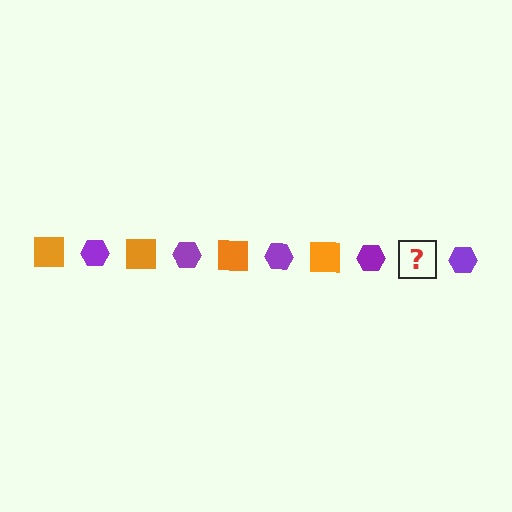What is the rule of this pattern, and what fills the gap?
The rule is that the pattern alternates between orange square and purple hexagon. The gap should be filled with an orange square.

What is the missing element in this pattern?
The missing element is an orange square.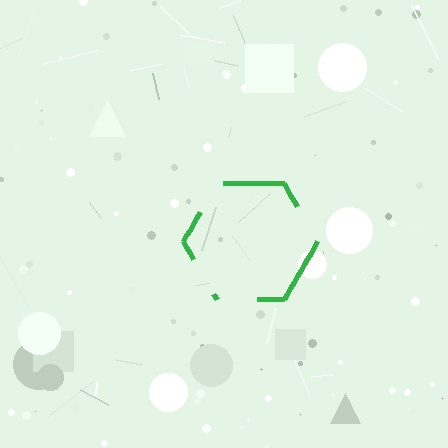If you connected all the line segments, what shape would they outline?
They would outline a hexagon.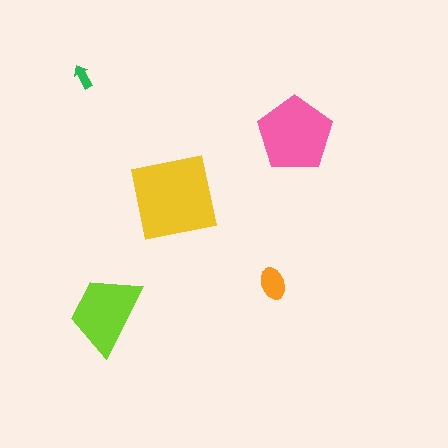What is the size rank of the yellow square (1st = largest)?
1st.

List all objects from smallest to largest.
The green arrow, the orange ellipse, the lime trapezoid, the pink pentagon, the yellow square.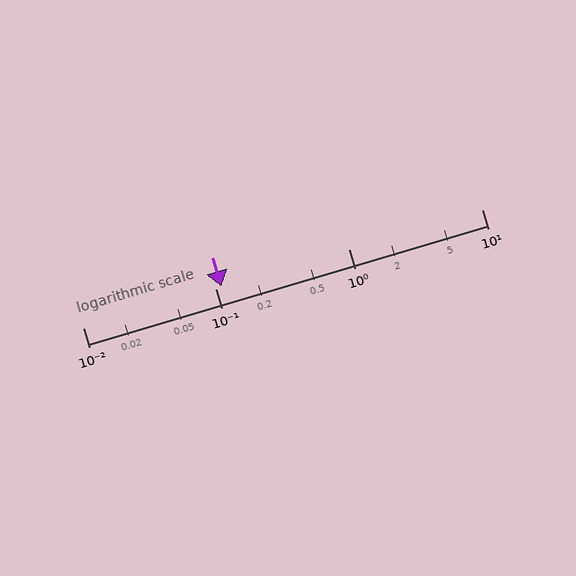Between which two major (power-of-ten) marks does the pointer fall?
The pointer is between 0.1 and 1.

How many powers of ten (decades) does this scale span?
The scale spans 3 decades, from 0.01 to 10.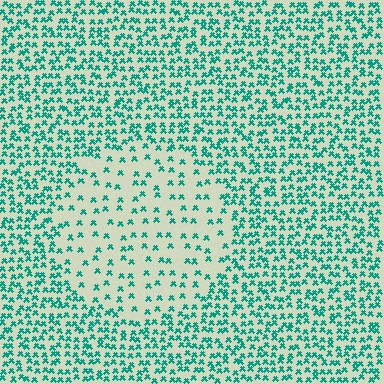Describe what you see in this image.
The image contains small teal elements arranged at two different densities. A circle-shaped region is visible where the elements are less densely packed than the surrounding area.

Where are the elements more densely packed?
The elements are more densely packed outside the circle boundary.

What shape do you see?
I see a circle.